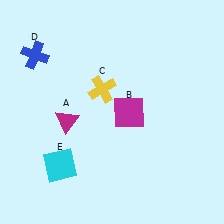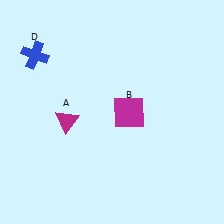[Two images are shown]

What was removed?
The cyan square (E), the yellow cross (C) were removed in Image 2.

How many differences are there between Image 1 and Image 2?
There are 2 differences between the two images.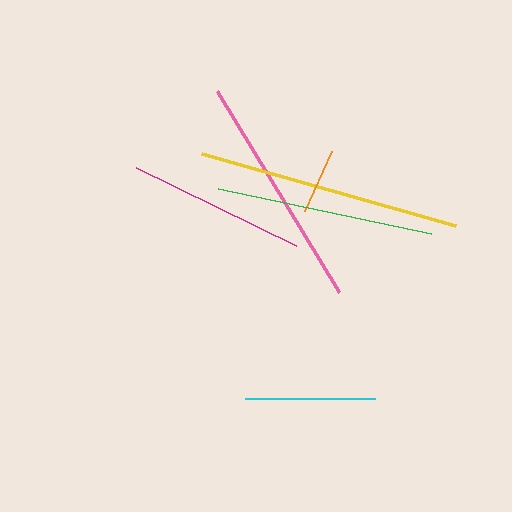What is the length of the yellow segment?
The yellow segment is approximately 264 pixels long.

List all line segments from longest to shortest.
From longest to shortest: yellow, pink, green, magenta, cyan, orange.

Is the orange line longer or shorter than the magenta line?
The magenta line is longer than the orange line.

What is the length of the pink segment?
The pink segment is approximately 235 pixels long.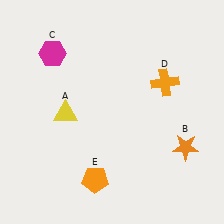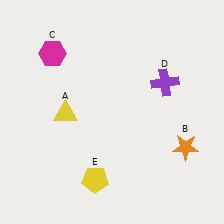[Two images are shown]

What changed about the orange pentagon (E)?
In Image 1, E is orange. In Image 2, it changed to yellow.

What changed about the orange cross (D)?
In Image 1, D is orange. In Image 2, it changed to purple.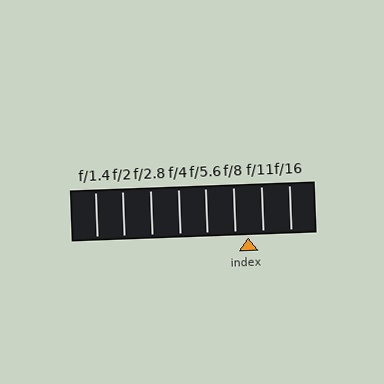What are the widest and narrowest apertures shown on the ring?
The widest aperture shown is f/1.4 and the narrowest is f/16.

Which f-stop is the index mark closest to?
The index mark is closest to f/8.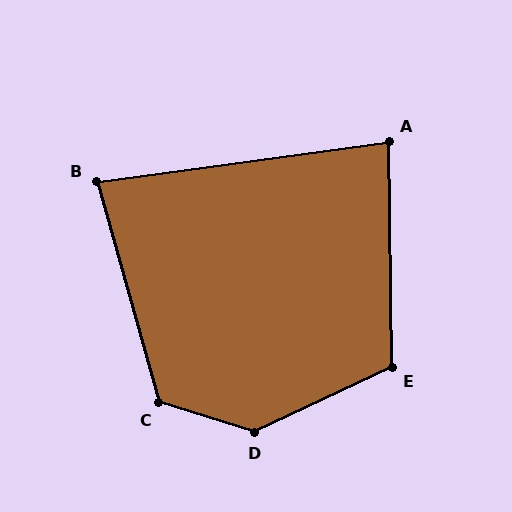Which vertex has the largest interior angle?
D, at approximately 138 degrees.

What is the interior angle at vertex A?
Approximately 83 degrees (acute).